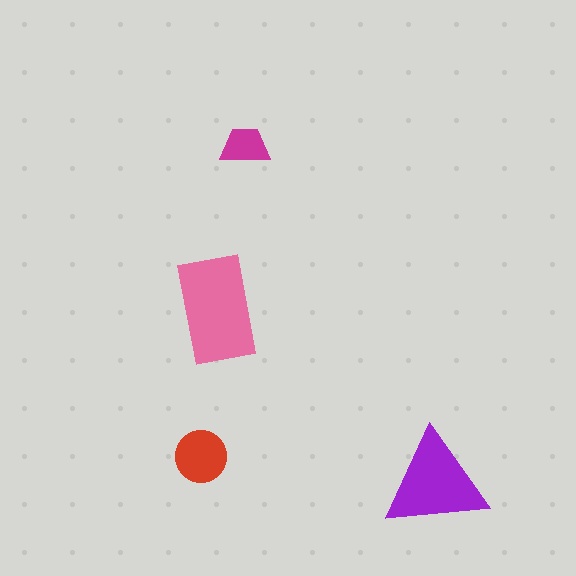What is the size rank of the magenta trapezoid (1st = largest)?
4th.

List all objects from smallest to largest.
The magenta trapezoid, the red circle, the purple triangle, the pink rectangle.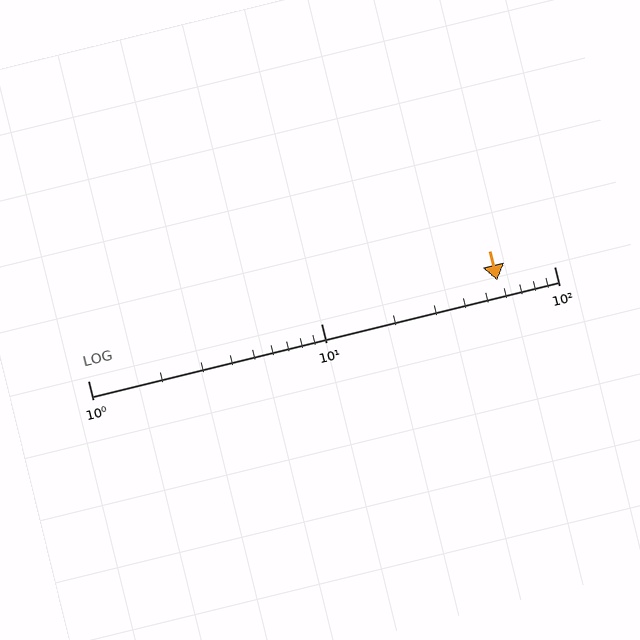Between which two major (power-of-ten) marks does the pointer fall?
The pointer is between 10 and 100.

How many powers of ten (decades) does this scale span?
The scale spans 2 decades, from 1 to 100.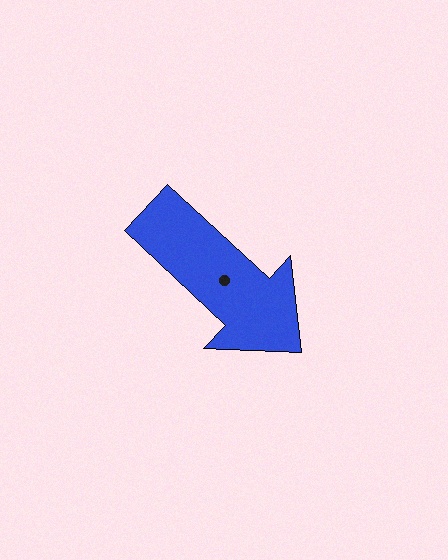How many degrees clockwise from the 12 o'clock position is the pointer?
Approximately 133 degrees.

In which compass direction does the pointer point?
Southeast.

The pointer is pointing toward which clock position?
Roughly 4 o'clock.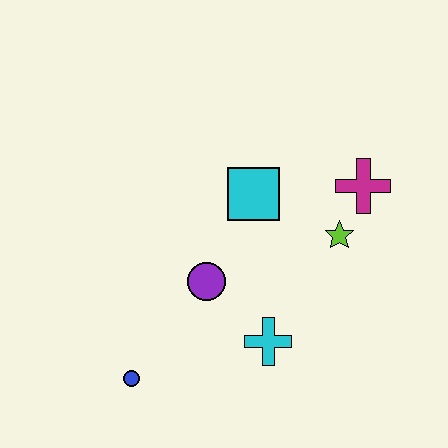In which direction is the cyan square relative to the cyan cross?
The cyan square is above the cyan cross.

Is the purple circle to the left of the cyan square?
Yes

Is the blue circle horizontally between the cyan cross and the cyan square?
No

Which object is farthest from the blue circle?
The magenta cross is farthest from the blue circle.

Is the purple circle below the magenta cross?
Yes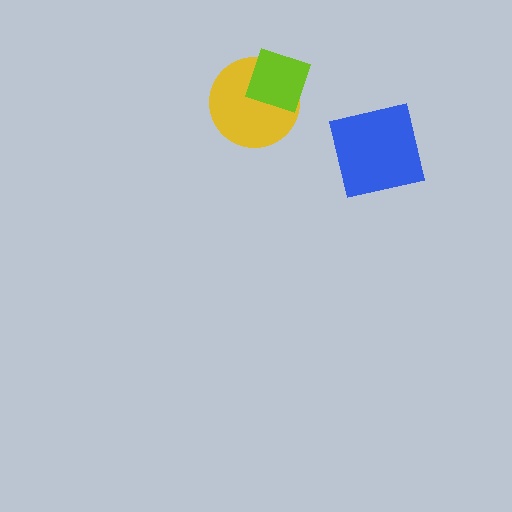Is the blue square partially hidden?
No, no other shape covers it.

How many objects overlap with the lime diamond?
1 object overlaps with the lime diamond.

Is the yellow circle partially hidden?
Yes, it is partially covered by another shape.